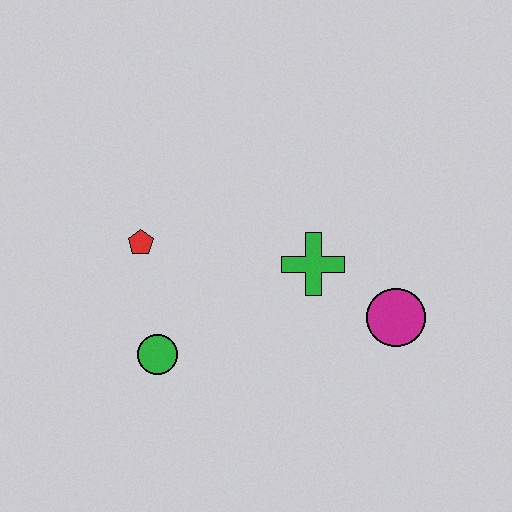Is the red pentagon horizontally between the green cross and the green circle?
No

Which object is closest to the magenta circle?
The green cross is closest to the magenta circle.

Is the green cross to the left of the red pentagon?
No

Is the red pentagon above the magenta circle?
Yes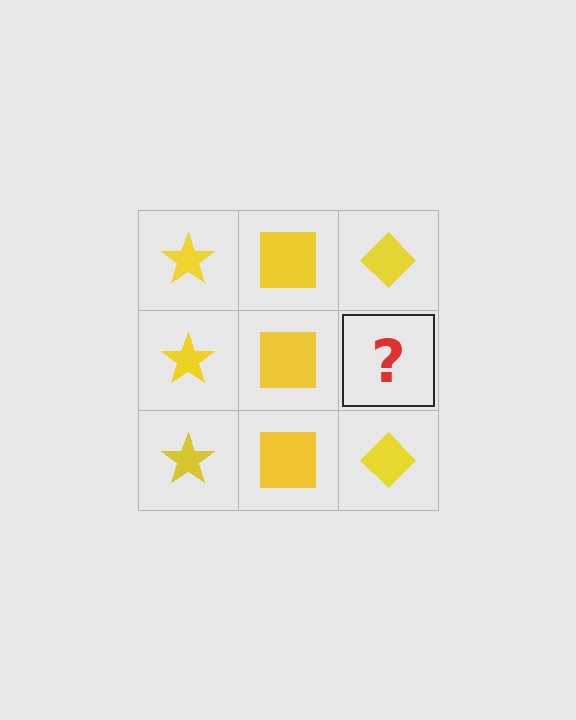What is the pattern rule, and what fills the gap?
The rule is that each column has a consistent shape. The gap should be filled with a yellow diamond.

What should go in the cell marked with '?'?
The missing cell should contain a yellow diamond.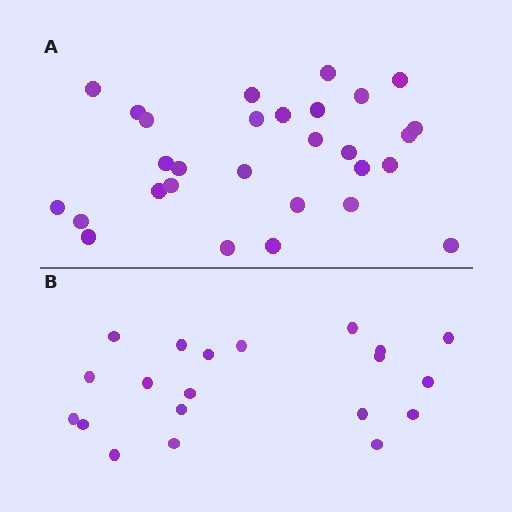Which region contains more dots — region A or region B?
Region A (the top region) has more dots.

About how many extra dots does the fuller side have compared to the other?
Region A has roughly 8 or so more dots than region B.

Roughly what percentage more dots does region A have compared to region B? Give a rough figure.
About 45% more.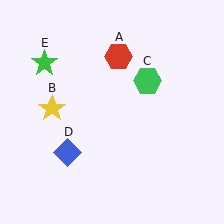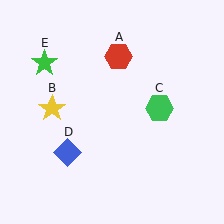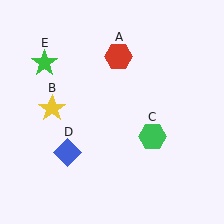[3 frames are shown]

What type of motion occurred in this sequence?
The green hexagon (object C) rotated clockwise around the center of the scene.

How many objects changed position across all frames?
1 object changed position: green hexagon (object C).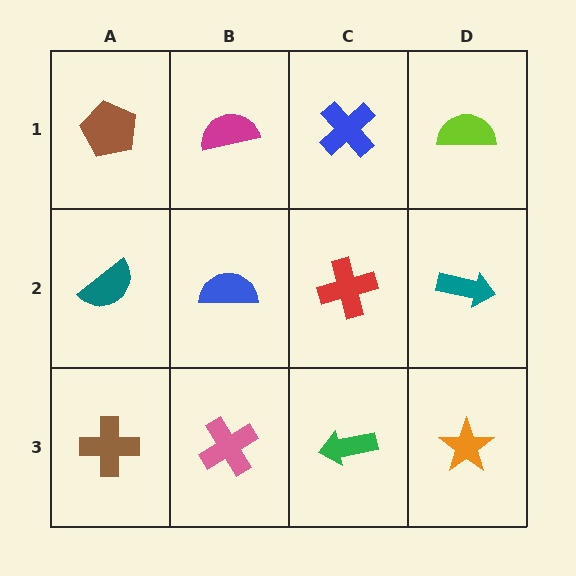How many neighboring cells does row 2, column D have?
3.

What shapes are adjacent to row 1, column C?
A red cross (row 2, column C), a magenta semicircle (row 1, column B), a lime semicircle (row 1, column D).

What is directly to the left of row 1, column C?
A magenta semicircle.